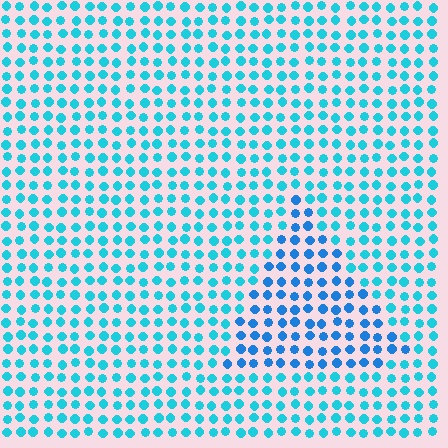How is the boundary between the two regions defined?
The boundary is defined purely by a slight shift in hue (about 25 degrees). Spacing, size, and orientation are identical on both sides.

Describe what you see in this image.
The image is filled with small cyan elements in a uniform arrangement. A triangle-shaped region is visible where the elements are tinted to a slightly different hue, forming a subtle color boundary.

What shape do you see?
I see a triangle.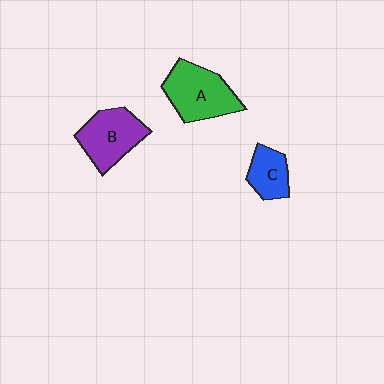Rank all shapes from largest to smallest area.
From largest to smallest: A (green), B (purple), C (blue).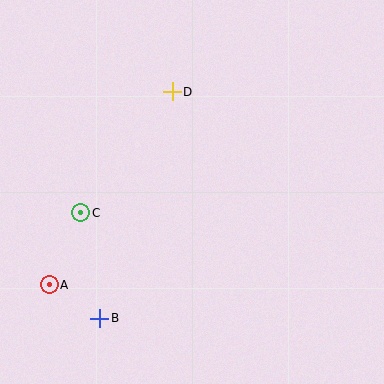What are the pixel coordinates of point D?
Point D is at (172, 92).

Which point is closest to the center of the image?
Point D at (172, 92) is closest to the center.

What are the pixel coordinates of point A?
Point A is at (49, 285).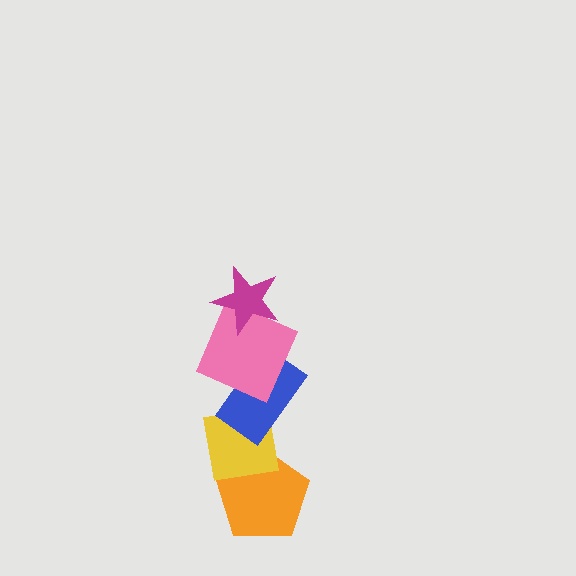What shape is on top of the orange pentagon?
The yellow square is on top of the orange pentagon.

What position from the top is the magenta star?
The magenta star is 1st from the top.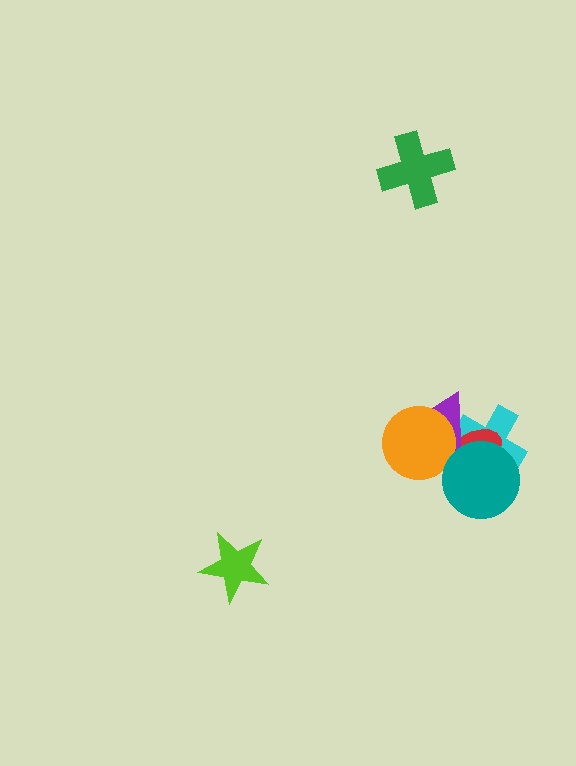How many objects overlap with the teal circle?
3 objects overlap with the teal circle.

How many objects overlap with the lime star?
0 objects overlap with the lime star.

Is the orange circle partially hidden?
No, no other shape covers it.